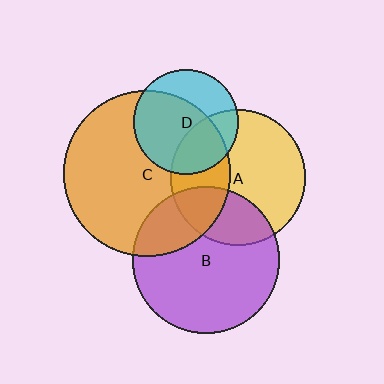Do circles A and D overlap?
Yes.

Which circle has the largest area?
Circle C (orange).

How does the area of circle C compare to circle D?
Approximately 2.5 times.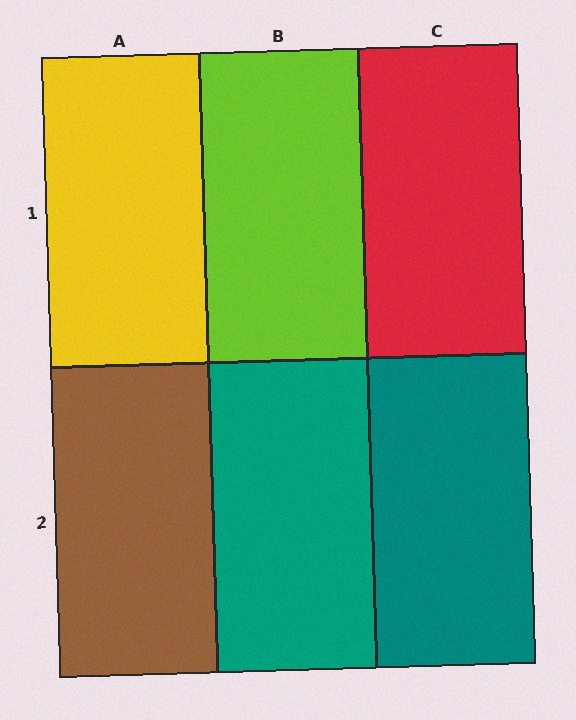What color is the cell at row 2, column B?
Teal.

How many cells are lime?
1 cell is lime.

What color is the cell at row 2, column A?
Brown.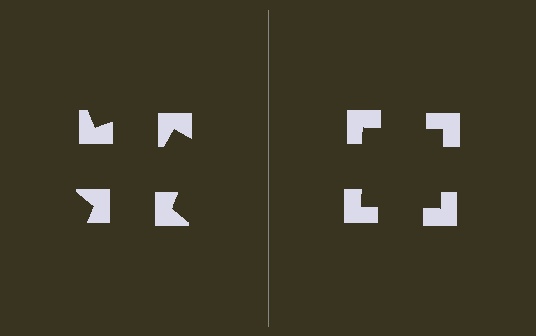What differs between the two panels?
The notched squares are positioned identically on both sides; only the wedge orientations differ. On the right they align to a square; on the left they are misaligned.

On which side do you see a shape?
An illusory square appears on the right side. On the left side the wedge cuts are rotated, so no coherent shape forms.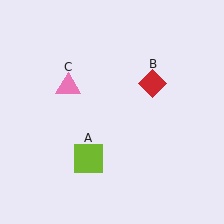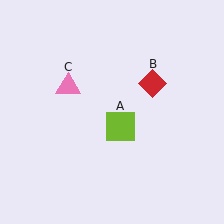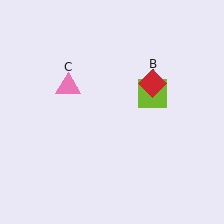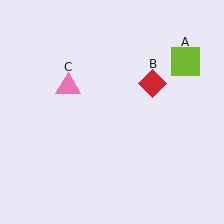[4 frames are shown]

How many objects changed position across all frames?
1 object changed position: lime square (object A).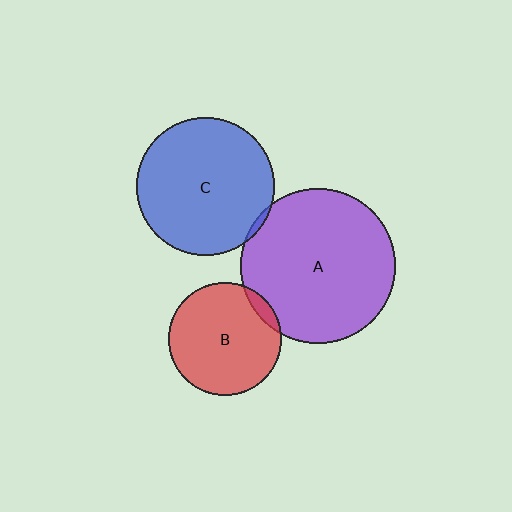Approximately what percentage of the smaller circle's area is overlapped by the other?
Approximately 5%.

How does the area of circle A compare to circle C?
Approximately 1.3 times.